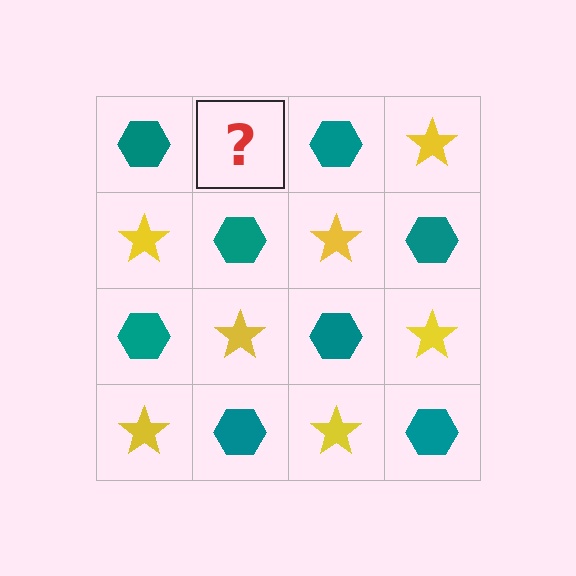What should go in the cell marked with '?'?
The missing cell should contain a yellow star.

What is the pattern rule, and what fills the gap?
The rule is that it alternates teal hexagon and yellow star in a checkerboard pattern. The gap should be filled with a yellow star.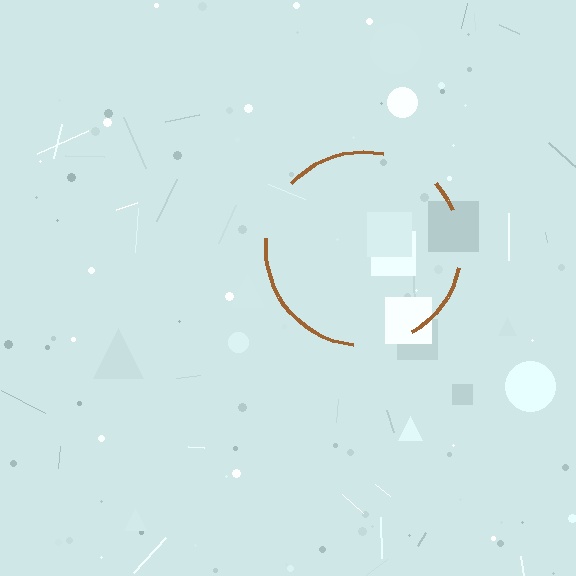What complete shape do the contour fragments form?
The contour fragments form a circle.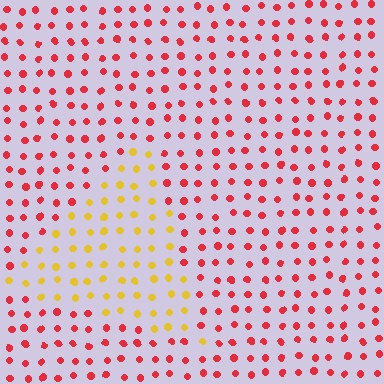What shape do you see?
I see a triangle.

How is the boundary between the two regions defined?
The boundary is defined purely by a slight shift in hue (about 55 degrees). Spacing, size, and orientation are identical on both sides.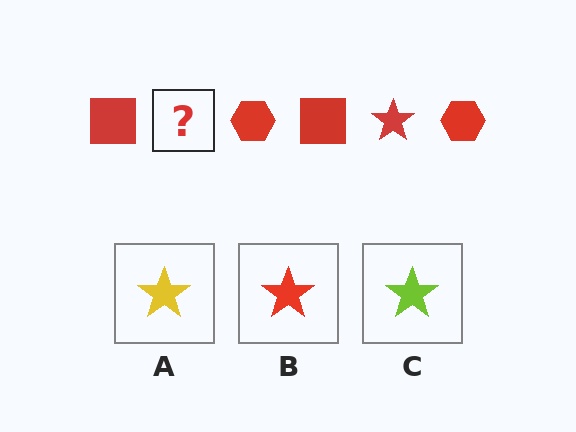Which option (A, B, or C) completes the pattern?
B.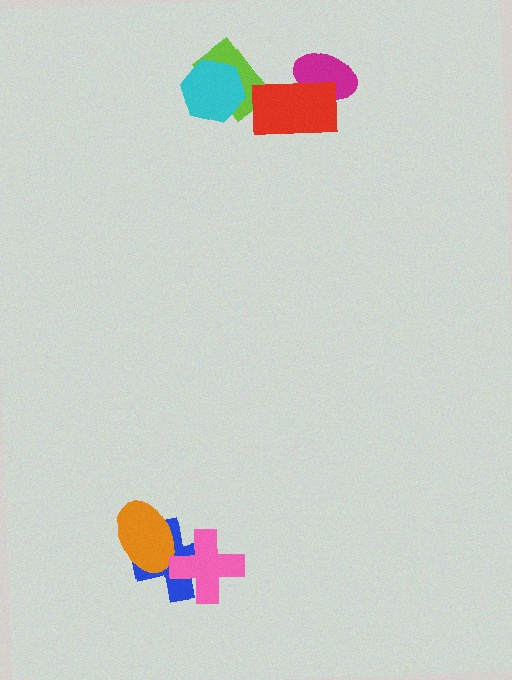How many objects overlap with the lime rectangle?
2 objects overlap with the lime rectangle.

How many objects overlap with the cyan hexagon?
1 object overlaps with the cyan hexagon.